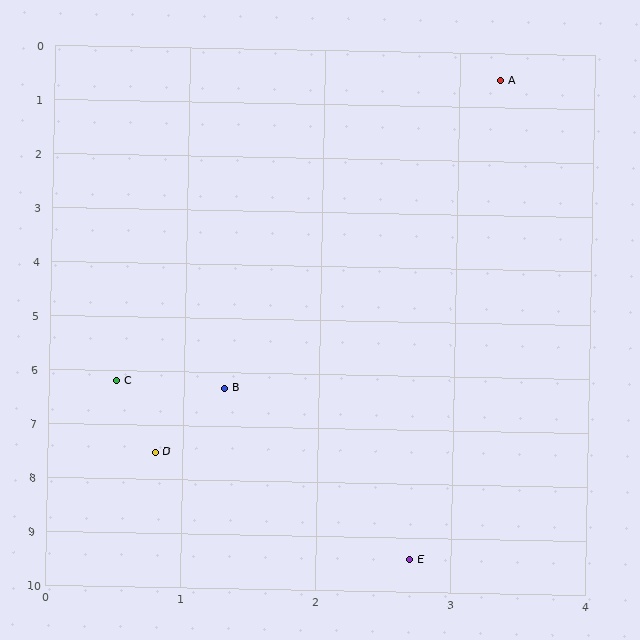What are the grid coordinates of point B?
Point B is at approximately (1.3, 6.3).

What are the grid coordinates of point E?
Point E is at approximately (2.7, 9.4).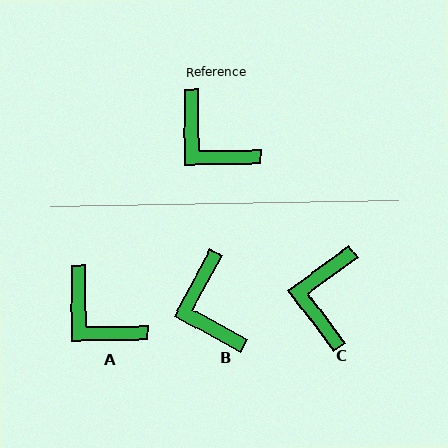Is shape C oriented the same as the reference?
No, it is off by about 54 degrees.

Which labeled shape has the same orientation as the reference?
A.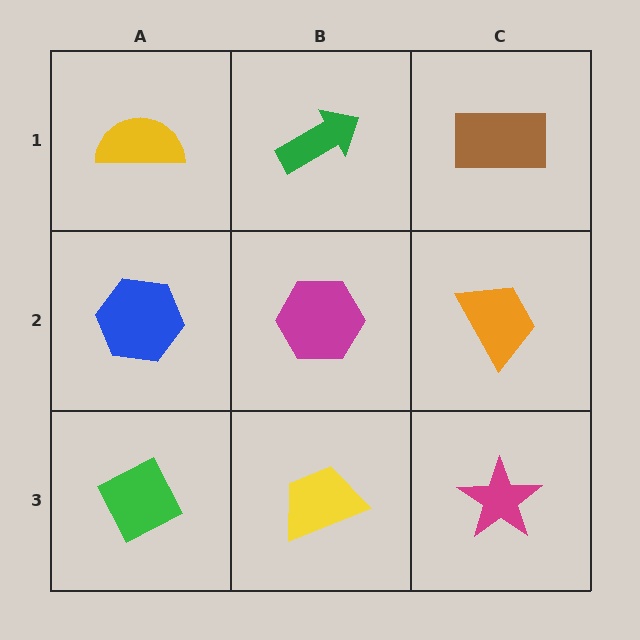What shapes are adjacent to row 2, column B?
A green arrow (row 1, column B), a yellow trapezoid (row 3, column B), a blue hexagon (row 2, column A), an orange trapezoid (row 2, column C).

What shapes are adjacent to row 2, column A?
A yellow semicircle (row 1, column A), a green diamond (row 3, column A), a magenta hexagon (row 2, column B).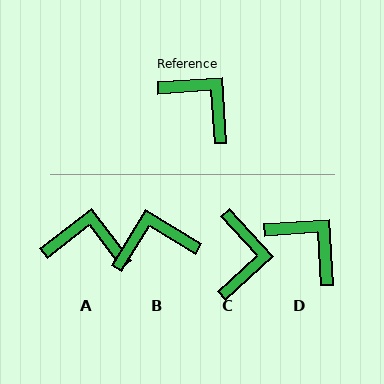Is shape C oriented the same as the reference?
No, it is off by about 51 degrees.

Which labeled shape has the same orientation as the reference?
D.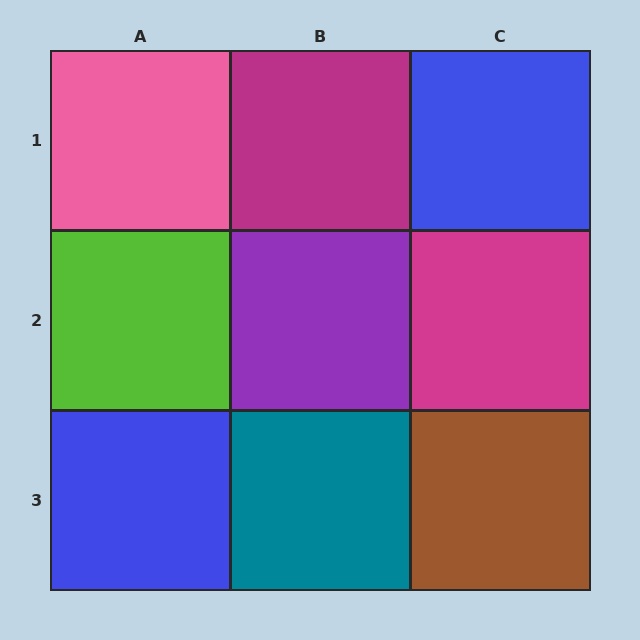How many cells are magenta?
2 cells are magenta.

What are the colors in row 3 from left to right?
Blue, teal, brown.